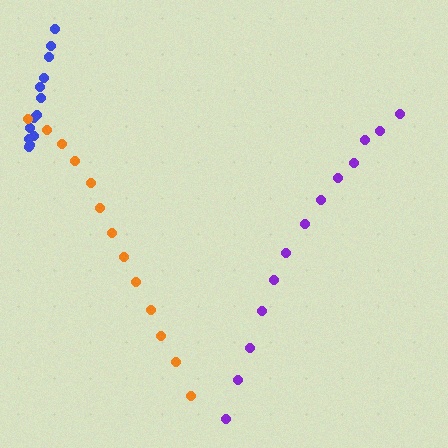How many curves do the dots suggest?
There are 3 distinct paths.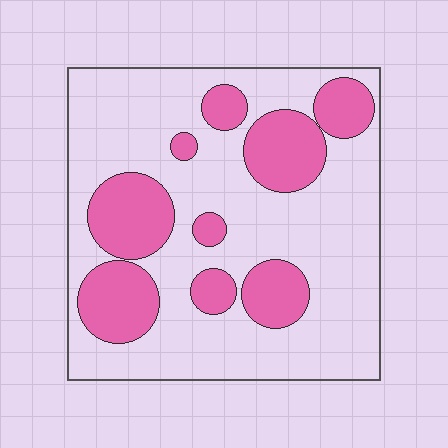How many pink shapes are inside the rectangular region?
9.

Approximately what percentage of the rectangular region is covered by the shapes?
Approximately 30%.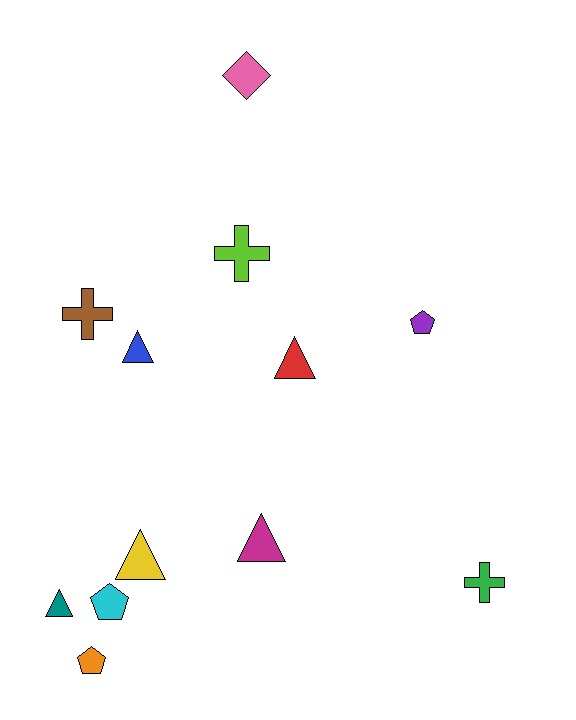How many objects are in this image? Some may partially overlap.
There are 12 objects.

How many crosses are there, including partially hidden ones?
There are 3 crosses.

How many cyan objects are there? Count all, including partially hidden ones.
There is 1 cyan object.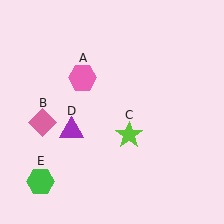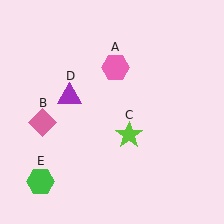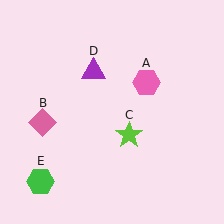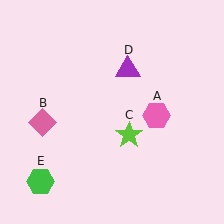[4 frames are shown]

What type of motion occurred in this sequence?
The pink hexagon (object A), purple triangle (object D) rotated clockwise around the center of the scene.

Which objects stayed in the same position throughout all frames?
Pink diamond (object B) and lime star (object C) and green hexagon (object E) remained stationary.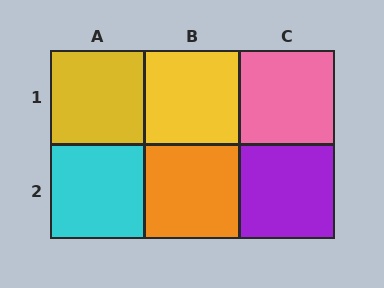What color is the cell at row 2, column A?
Cyan.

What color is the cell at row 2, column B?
Orange.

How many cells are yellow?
2 cells are yellow.